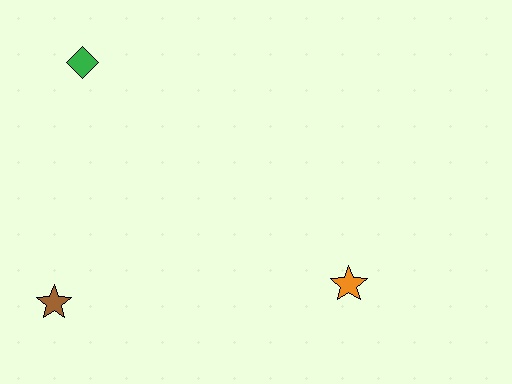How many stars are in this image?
There are 2 stars.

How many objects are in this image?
There are 3 objects.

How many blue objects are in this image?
There are no blue objects.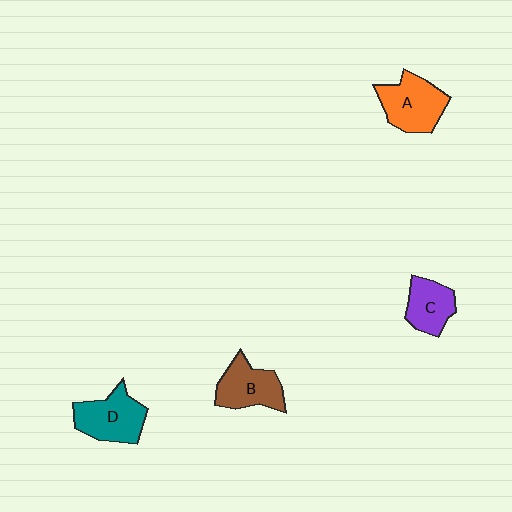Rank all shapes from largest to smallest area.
From largest to smallest: A (orange), D (teal), B (brown), C (purple).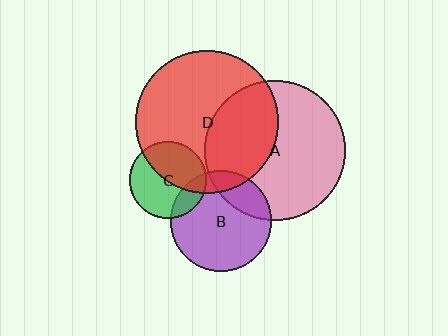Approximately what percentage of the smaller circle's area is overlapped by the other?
Approximately 45%.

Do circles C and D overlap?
Yes.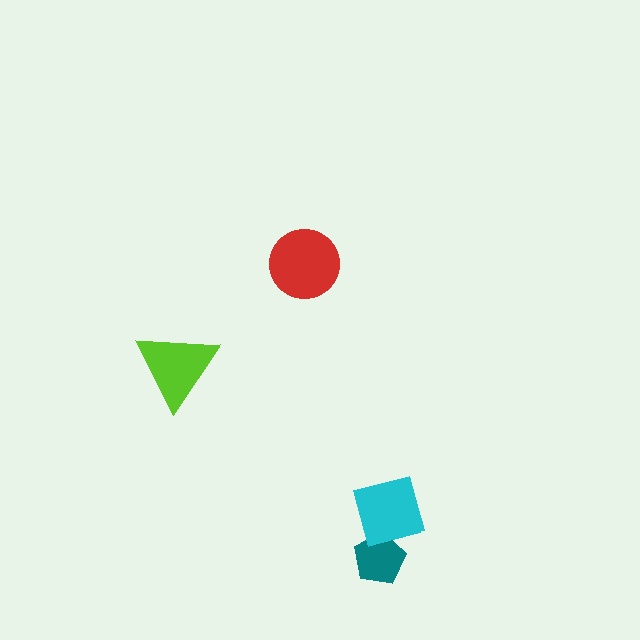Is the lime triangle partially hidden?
No, no other shape covers it.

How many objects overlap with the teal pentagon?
1 object overlaps with the teal pentagon.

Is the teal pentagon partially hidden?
Yes, it is partially covered by another shape.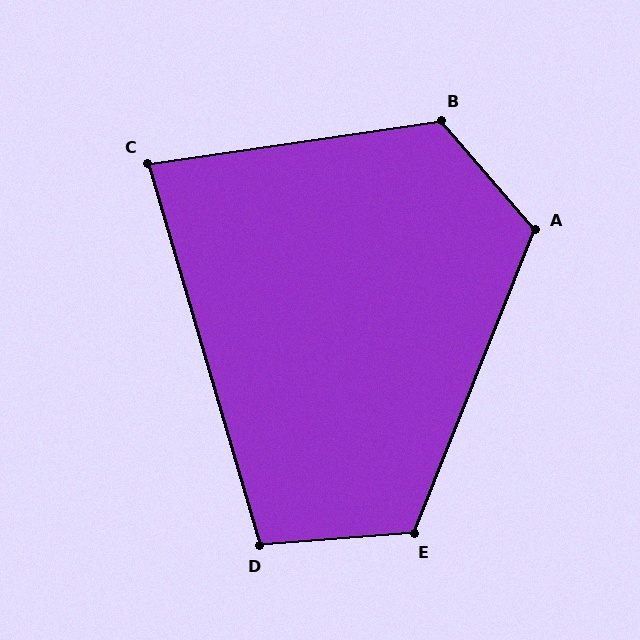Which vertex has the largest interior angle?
B, at approximately 123 degrees.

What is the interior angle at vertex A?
Approximately 118 degrees (obtuse).